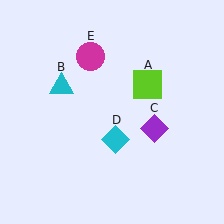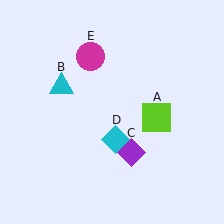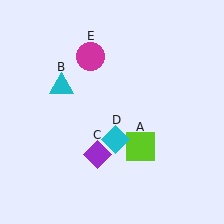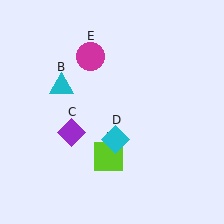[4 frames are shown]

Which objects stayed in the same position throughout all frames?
Cyan triangle (object B) and cyan diamond (object D) and magenta circle (object E) remained stationary.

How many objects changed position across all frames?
2 objects changed position: lime square (object A), purple diamond (object C).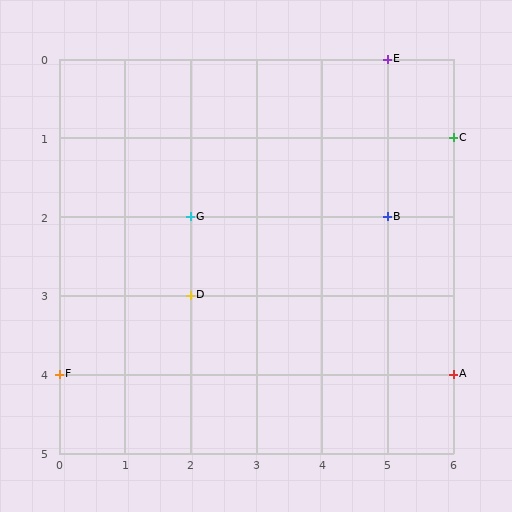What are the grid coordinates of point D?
Point D is at grid coordinates (2, 3).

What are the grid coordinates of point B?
Point B is at grid coordinates (5, 2).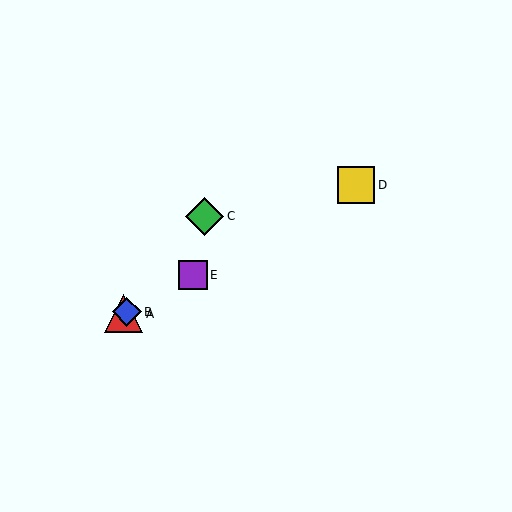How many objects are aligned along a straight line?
4 objects (A, B, D, E) are aligned along a straight line.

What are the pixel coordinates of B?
Object B is at (127, 312).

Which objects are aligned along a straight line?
Objects A, B, D, E are aligned along a straight line.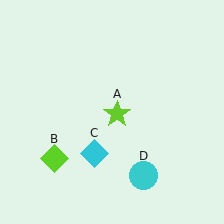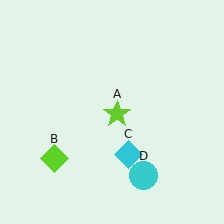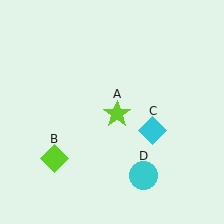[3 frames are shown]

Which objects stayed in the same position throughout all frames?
Lime star (object A) and lime diamond (object B) and cyan circle (object D) remained stationary.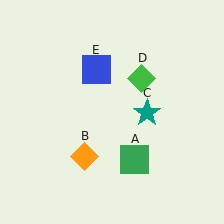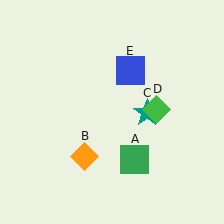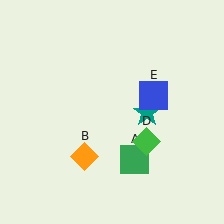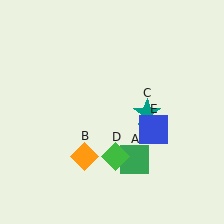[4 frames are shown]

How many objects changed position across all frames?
2 objects changed position: green diamond (object D), blue square (object E).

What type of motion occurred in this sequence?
The green diamond (object D), blue square (object E) rotated clockwise around the center of the scene.